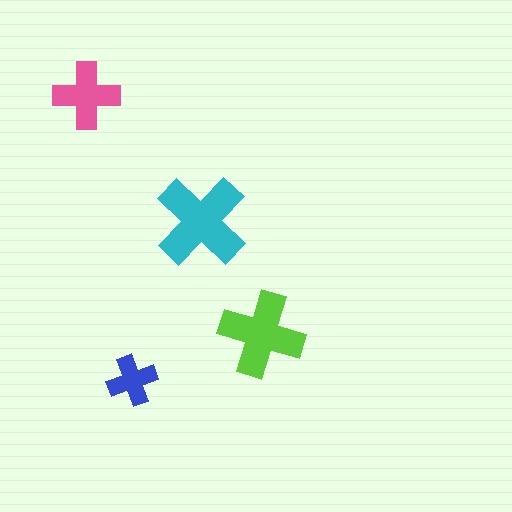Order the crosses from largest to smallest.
the cyan one, the lime one, the pink one, the blue one.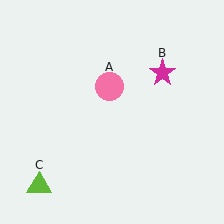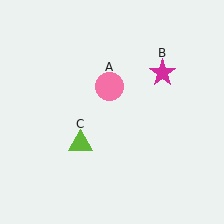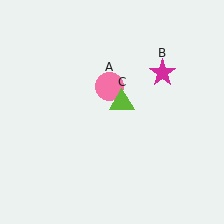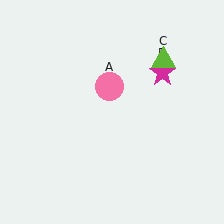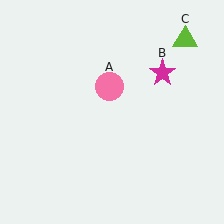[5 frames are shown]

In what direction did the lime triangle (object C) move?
The lime triangle (object C) moved up and to the right.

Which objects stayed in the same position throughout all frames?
Pink circle (object A) and magenta star (object B) remained stationary.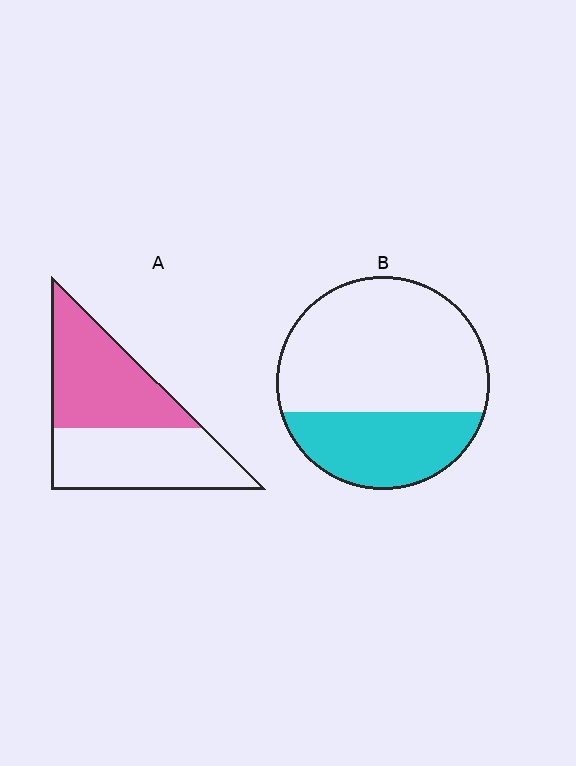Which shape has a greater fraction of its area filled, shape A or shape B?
Shape A.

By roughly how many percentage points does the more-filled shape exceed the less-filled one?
By roughly 20 percentage points (A over B).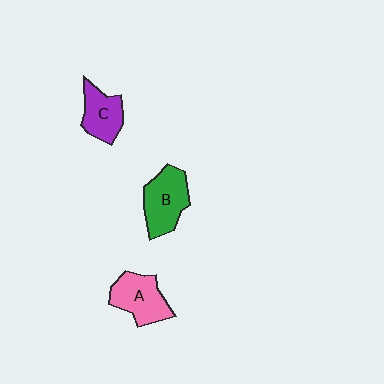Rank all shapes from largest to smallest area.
From largest to smallest: B (green), A (pink), C (purple).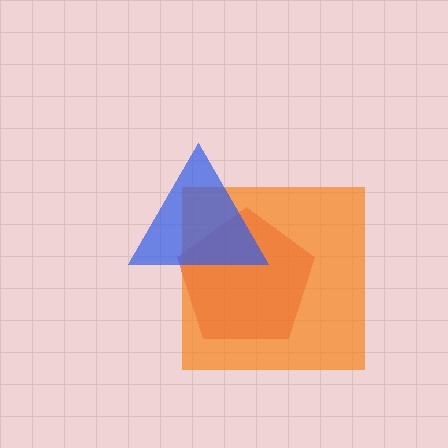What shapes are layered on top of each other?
The layered shapes are: a red pentagon, an orange square, a blue triangle.